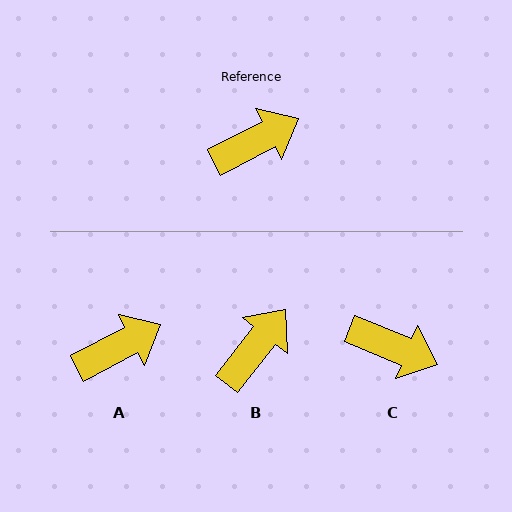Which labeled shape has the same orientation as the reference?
A.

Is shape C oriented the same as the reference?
No, it is off by about 50 degrees.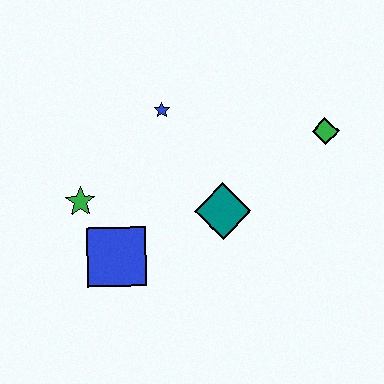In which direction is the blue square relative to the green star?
The blue square is below the green star.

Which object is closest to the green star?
The blue square is closest to the green star.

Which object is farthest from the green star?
The green diamond is farthest from the green star.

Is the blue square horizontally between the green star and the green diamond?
Yes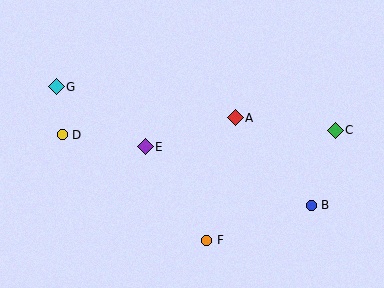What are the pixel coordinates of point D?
Point D is at (62, 135).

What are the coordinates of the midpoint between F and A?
The midpoint between F and A is at (221, 179).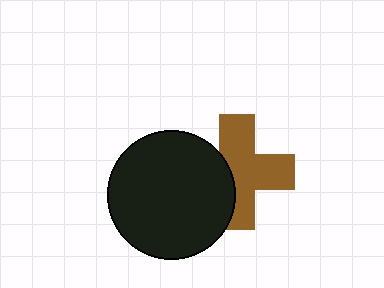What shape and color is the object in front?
The object in front is a black circle.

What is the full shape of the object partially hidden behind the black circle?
The partially hidden object is a brown cross.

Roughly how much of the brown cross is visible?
Most of it is visible (roughly 66%).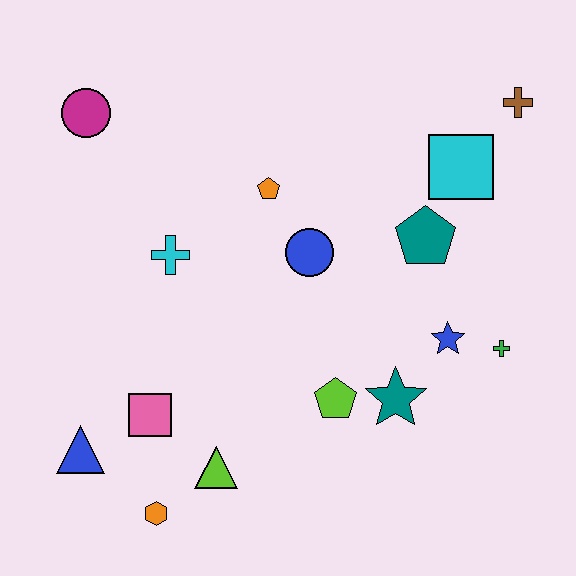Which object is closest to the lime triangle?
The orange hexagon is closest to the lime triangle.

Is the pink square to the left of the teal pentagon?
Yes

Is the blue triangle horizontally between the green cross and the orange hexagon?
No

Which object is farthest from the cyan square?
The blue triangle is farthest from the cyan square.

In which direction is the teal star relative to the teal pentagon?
The teal star is below the teal pentagon.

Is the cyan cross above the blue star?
Yes